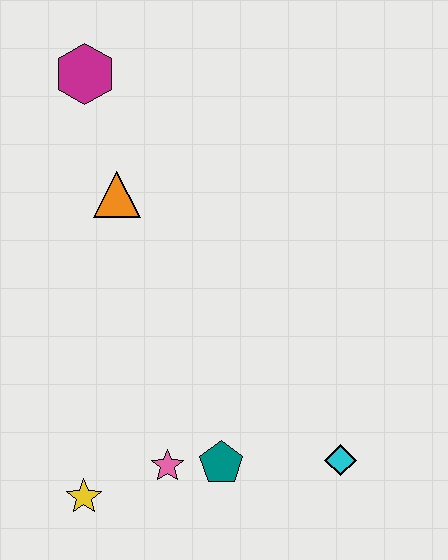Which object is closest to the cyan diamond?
The teal pentagon is closest to the cyan diamond.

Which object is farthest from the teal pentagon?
The magenta hexagon is farthest from the teal pentagon.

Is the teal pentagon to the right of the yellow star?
Yes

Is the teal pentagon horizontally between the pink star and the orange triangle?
No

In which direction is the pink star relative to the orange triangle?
The pink star is below the orange triangle.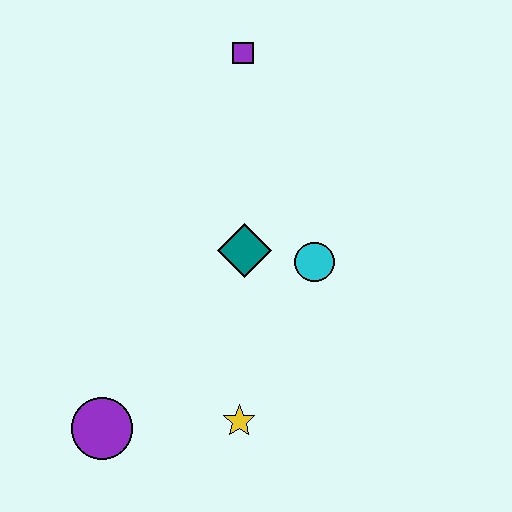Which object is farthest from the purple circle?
The purple square is farthest from the purple circle.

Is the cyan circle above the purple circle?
Yes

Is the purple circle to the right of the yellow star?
No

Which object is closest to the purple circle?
The yellow star is closest to the purple circle.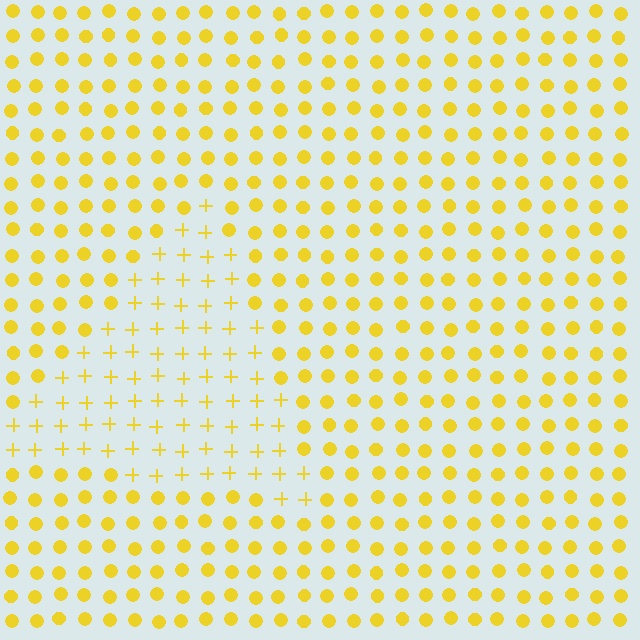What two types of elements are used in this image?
The image uses plus signs inside the triangle region and circles outside it.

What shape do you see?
I see a triangle.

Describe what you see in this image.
The image is filled with small yellow elements arranged in a uniform grid. A triangle-shaped region contains plus signs, while the surrounding area contains circles. The boundary is defined purely by the change in element shape.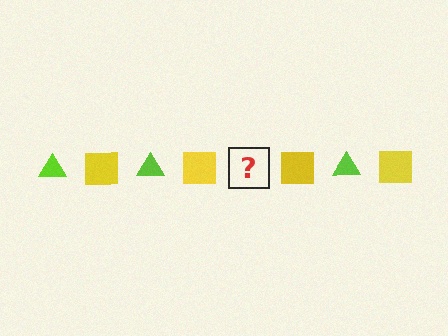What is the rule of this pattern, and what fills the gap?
The rule is that the pattern alternates between lime triangle and yellow square. The gap should be filled with a lime triangle.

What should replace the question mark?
The question mark should be replaced with a lime triangle.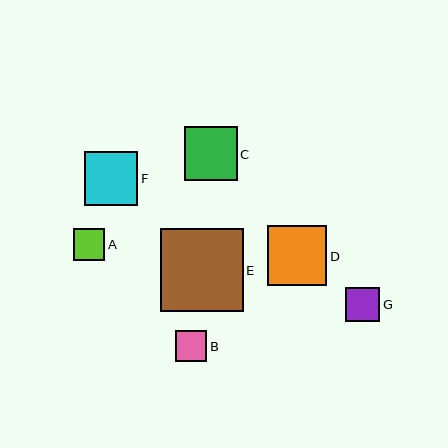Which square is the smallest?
Square B is the smallest with a size of approximately 31 pixels.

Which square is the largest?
Square E is the largest with a size of approximately 83 pixels.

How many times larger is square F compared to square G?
Square F is approximately 1.6 times the size of square G.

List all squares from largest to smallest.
From largest to smallest: E, D, F, C, G, A, B.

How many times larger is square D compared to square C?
Square D is approximately 1.1 times the size of square C.